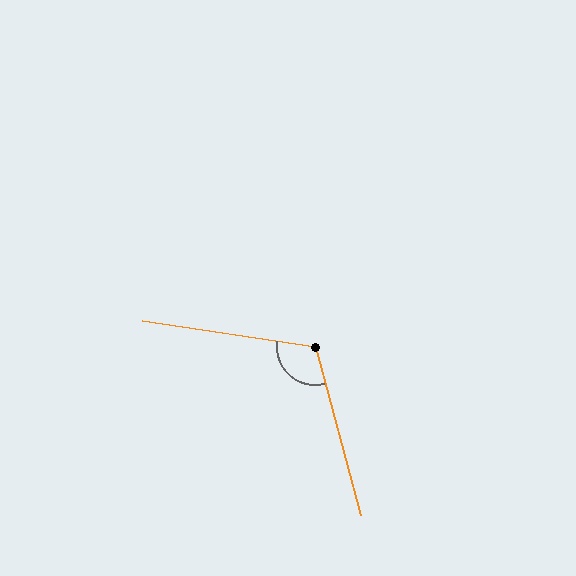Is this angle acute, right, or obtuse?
It is obtuse.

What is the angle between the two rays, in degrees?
Approximately 114 degrees.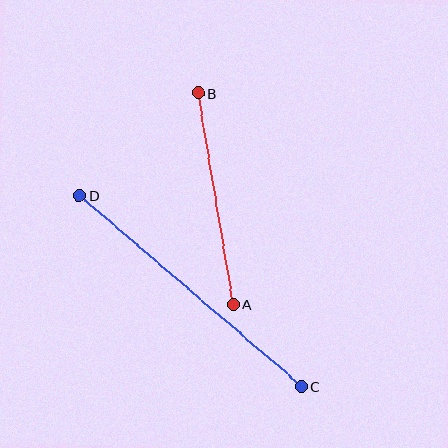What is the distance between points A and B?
The distance is approximately 214 pixels.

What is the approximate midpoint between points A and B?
The midpoint is at approximately (216, 199) pixels.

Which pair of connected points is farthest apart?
Points C and D are farthest apart.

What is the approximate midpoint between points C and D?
The midpoint is at approximately (191, 291) pixels.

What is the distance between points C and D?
The distance is approximately 293 pixels.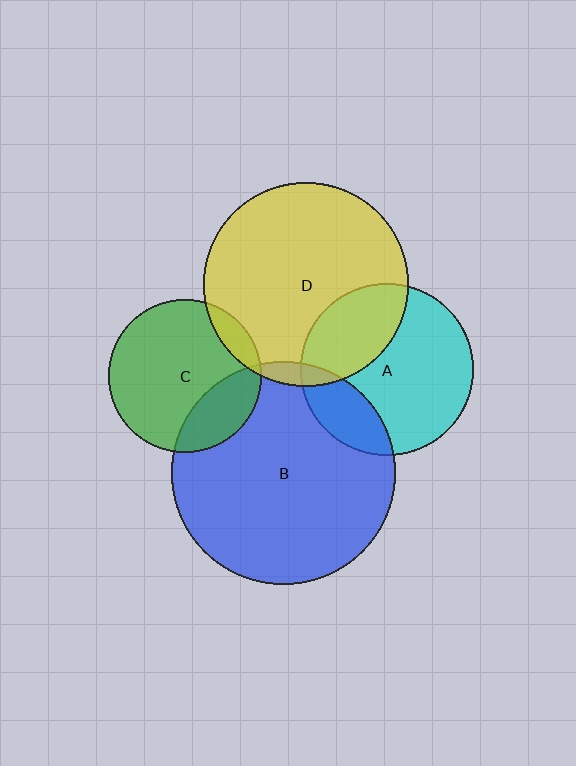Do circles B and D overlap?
Yes.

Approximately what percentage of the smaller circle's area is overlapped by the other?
Approximately 5%.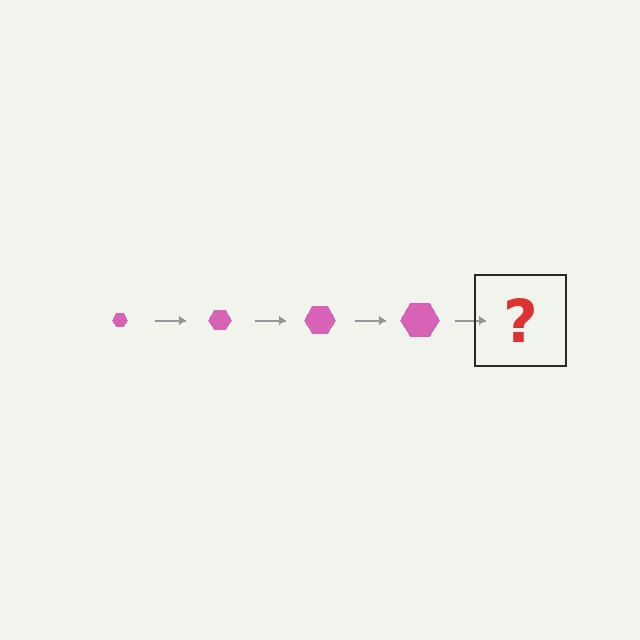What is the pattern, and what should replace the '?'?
The pattern is that the hexagon gets progressively larger each step. The '?' should be a pink hexagon, larger than the previous one.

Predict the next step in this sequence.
The next step is a pink hexagon, larger than the previous one.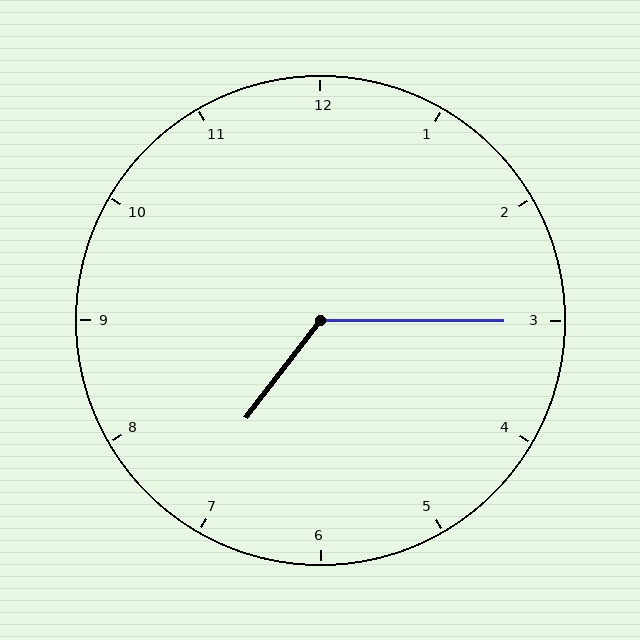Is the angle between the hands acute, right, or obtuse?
It is obtuse.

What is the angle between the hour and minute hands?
Approximately 128 degrees.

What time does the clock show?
7:15.